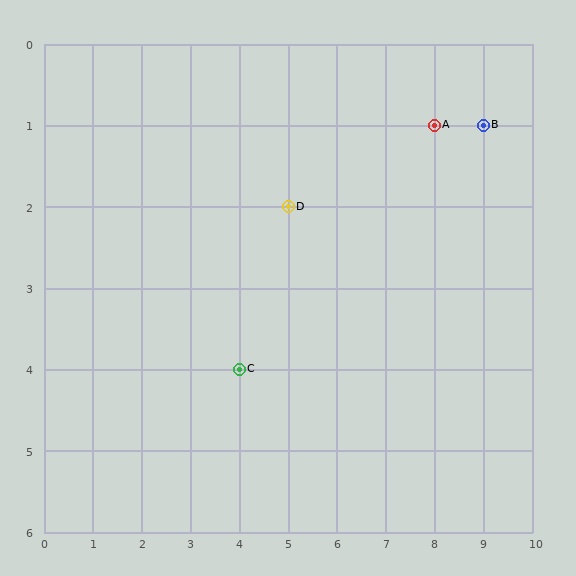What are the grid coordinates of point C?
Point C is at grid coordinates (4, 4).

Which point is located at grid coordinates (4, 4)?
Point C is at (4, 4).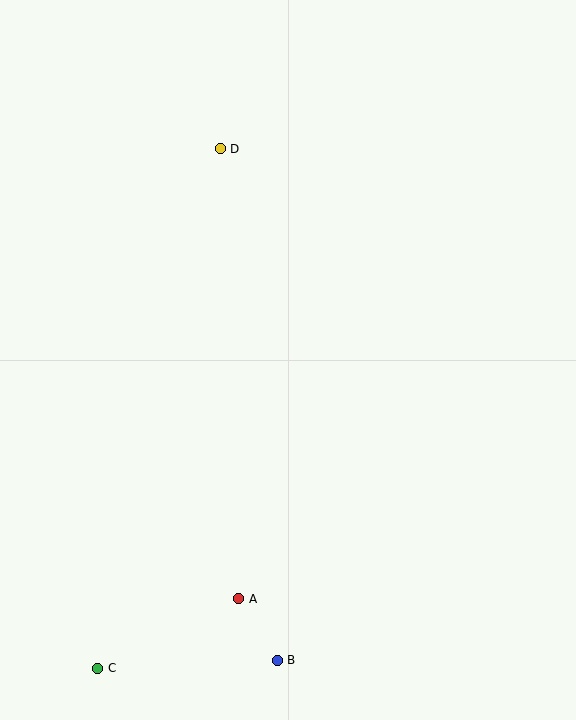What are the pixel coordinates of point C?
Point C is at (98, 668).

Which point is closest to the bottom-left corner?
Point C is closest to the bottom-left corner.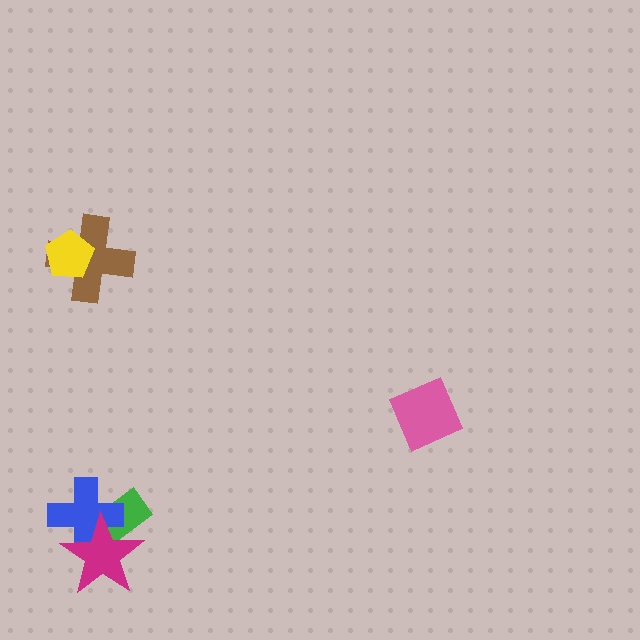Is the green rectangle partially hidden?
Yes, it is partially covered by another shape.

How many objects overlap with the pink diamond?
0 objects overlap with the pink diamond.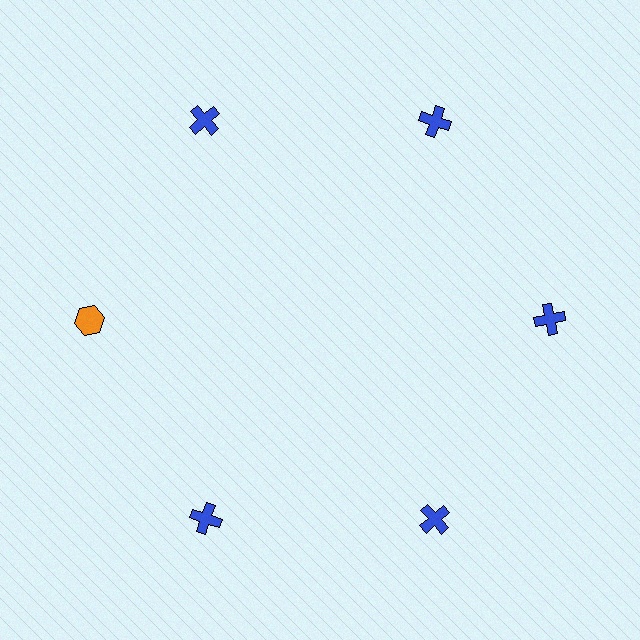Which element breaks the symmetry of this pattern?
The orange hexagon at roughly the 9 o'clock position breaks the symmetry. All other shapes are blue crosses.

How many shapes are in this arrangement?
There are 6 shapes arranged in a ring pattern.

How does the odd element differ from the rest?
It differs in both color (orange instead of blue) and shape (hexagon instead of cross).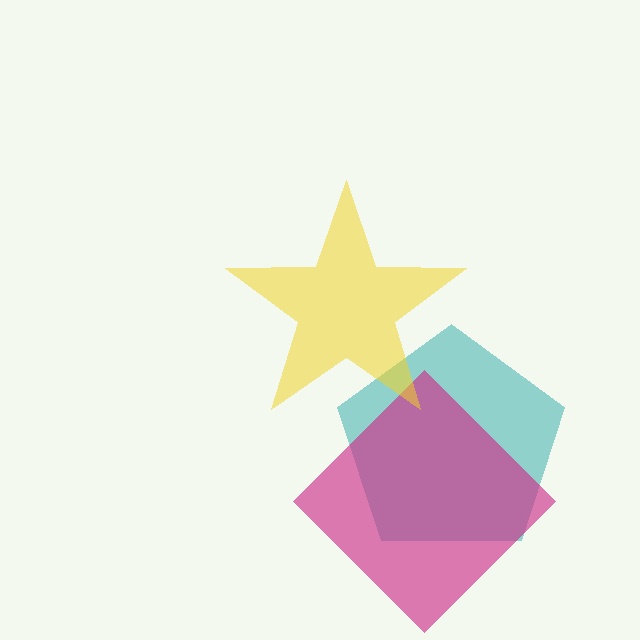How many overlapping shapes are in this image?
There are 3 overlapping shapes in the image.